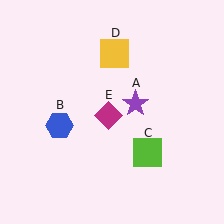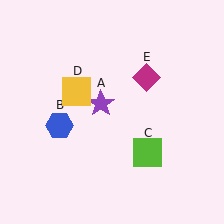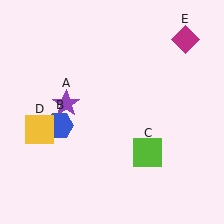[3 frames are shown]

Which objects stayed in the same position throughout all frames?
Blue hexagon (object B) and lime square (object C) remained stationary.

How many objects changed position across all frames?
3 objects changed position: purple star (object A), yellow square (object D), magenta diamond (object E).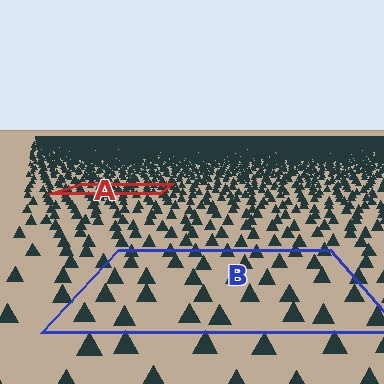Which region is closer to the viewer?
Region B is closer. The texture elements there are larger and more spread out.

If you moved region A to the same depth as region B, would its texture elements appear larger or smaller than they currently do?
They would appear larger. At a closer depth, the same texture elements are projected at a bigger on-screen size.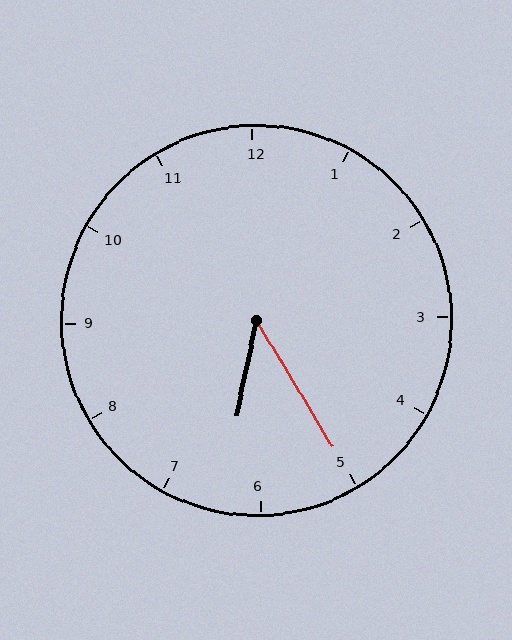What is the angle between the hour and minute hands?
Approximately 42 degrees.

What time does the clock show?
6:25.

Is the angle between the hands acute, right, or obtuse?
It is acute.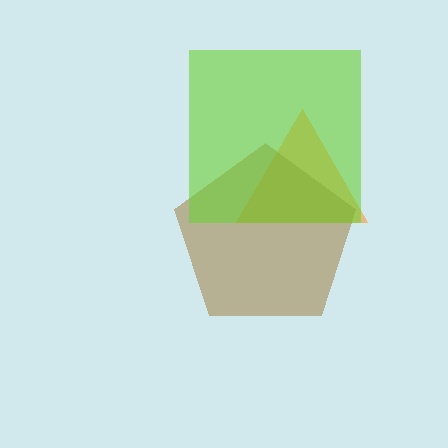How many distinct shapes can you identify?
There are 3 distinct shapes: an orange triangle, a brown pentagon, a lime square.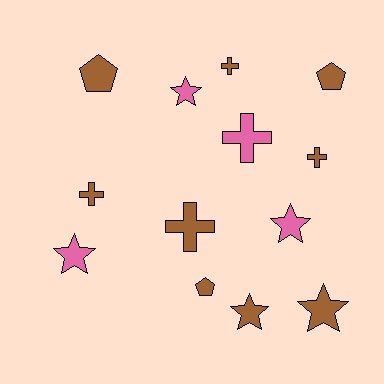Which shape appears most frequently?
Star, with 5 objects.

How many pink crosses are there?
There is 1 pink cross.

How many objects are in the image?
There are 13 objects.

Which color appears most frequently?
Brown, with 9 objects.